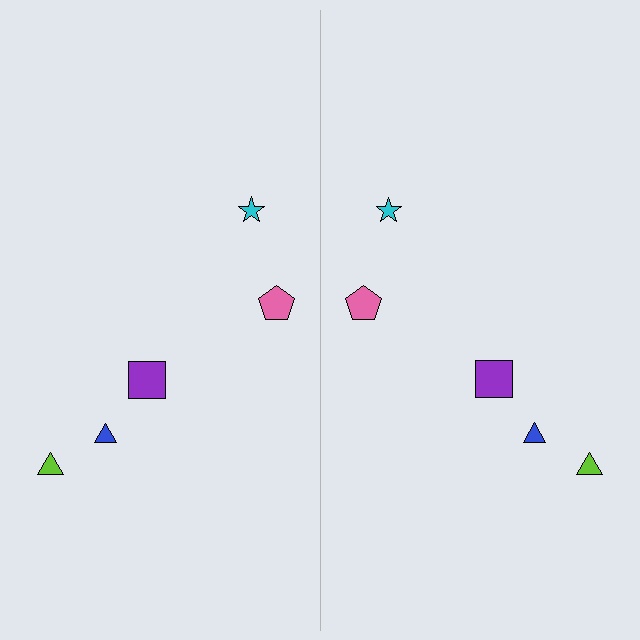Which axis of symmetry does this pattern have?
The pattern has a vertical axis of symmetry running through the center of the image.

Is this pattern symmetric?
Yes, this pattern has bilateral (reflection) symmetry.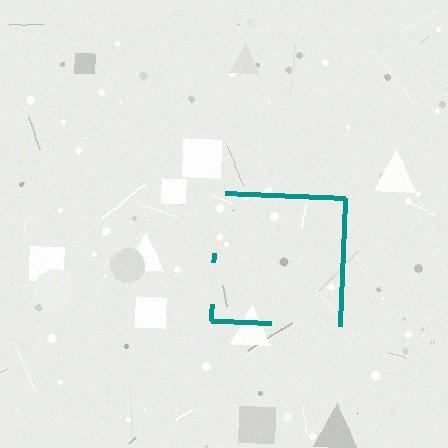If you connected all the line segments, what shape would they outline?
They would outline a square.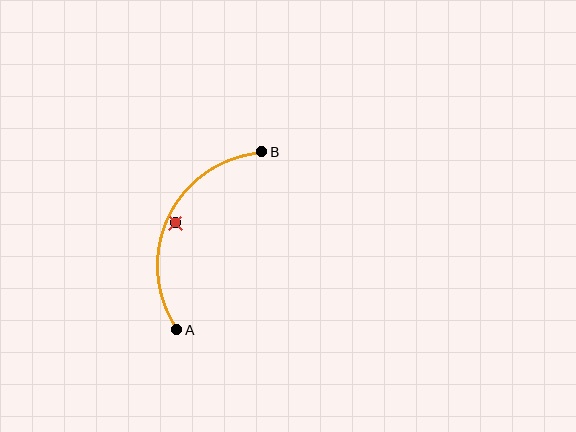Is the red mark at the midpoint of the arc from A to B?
No — the red mark does not lie on the arc at all. It sits slightly inside the curve.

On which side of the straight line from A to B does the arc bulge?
The arc bulges to the left of the straight line connecting A and B.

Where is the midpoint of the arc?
The arc midpoint is the point on the curve farthest from the straight line joining A and B. It sits to the left of that line.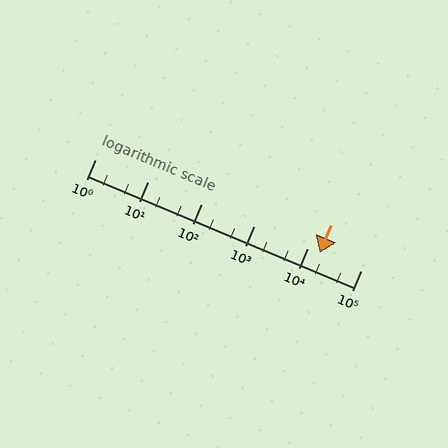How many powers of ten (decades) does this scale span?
The scale spans 5 decades, from 1 to 100000.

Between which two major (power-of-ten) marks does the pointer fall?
The pointer is between 10000 and 100000.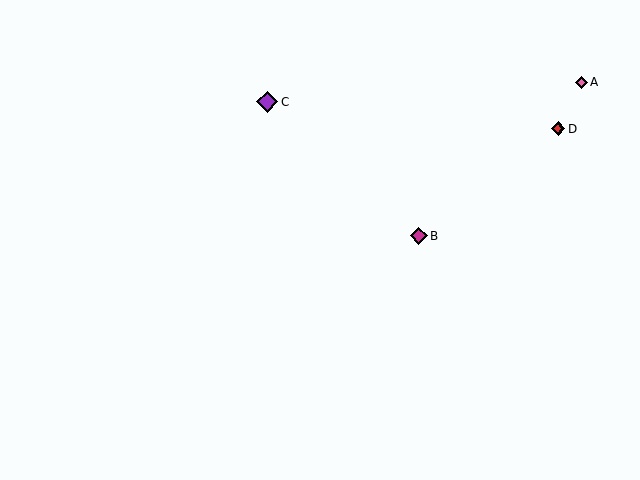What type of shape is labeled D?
Shape D is a red diamond.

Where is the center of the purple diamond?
The center of the purple diamond is at (267, 102).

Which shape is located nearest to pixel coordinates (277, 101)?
The purple diamond (labeled C) at (267, 102) is nearest to that location.